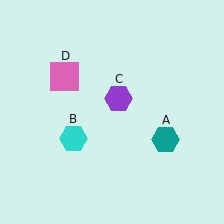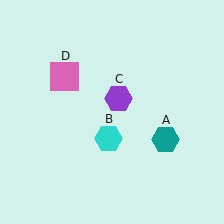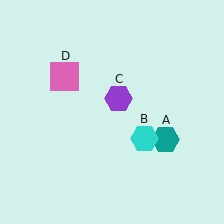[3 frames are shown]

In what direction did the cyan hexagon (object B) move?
The cyan hexagon (object B) moved right.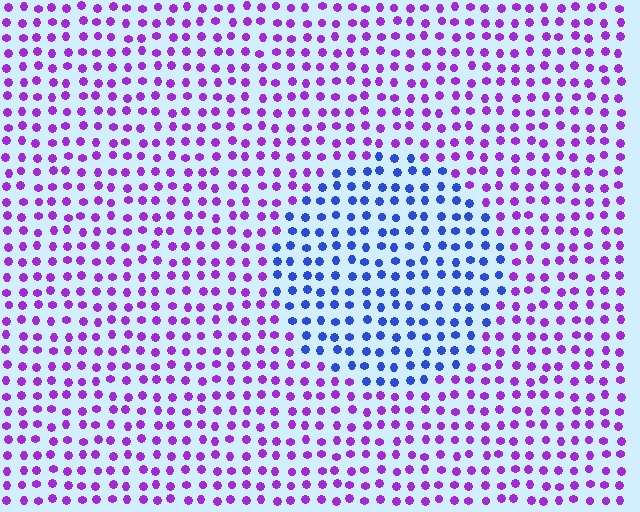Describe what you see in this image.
The image is filled with small purple elements in a uniform arrangement. A circle-shaped region is visible where the elements are tinted to a slightly different hue, forming a subtle color boundary.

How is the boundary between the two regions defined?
The boundary is defined purely by a slight shift in hue (about 55 degrees). Spacing, size, and orientation are identical on both sides.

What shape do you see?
I see a circle.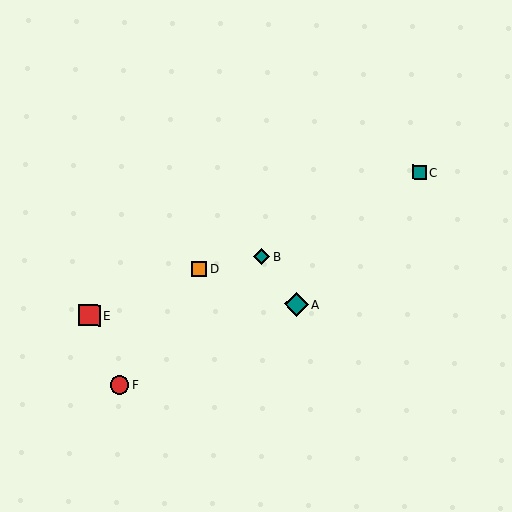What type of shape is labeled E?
Shape E is a red square.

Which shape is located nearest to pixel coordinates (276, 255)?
The teal diamond (labeled B) at (261, 257) is nearest to that location.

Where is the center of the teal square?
The center of the teal square is at (420, 173).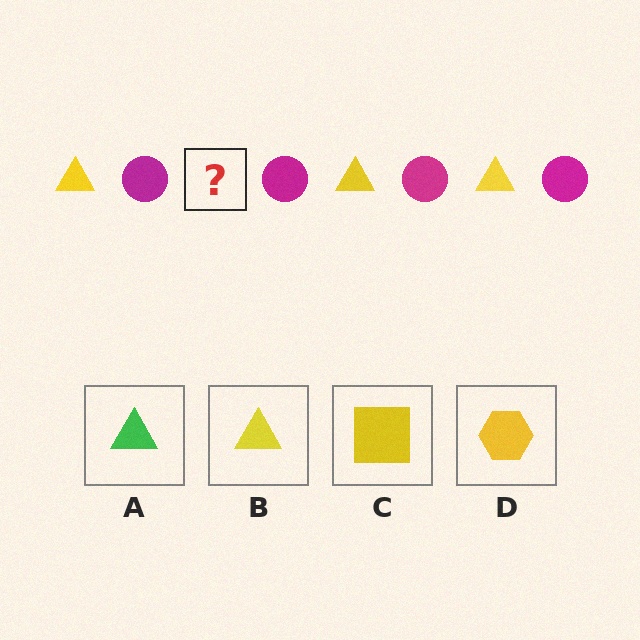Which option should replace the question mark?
Option B.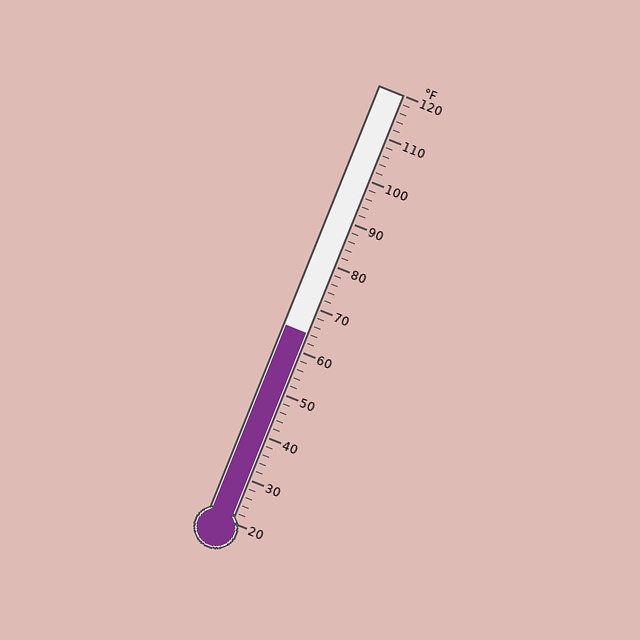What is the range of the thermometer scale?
The thermometer scale ranges from 20°F to 120°F.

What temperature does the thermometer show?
The thermometer shows approximately 64°F.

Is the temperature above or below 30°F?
The temperature is above 30°F.